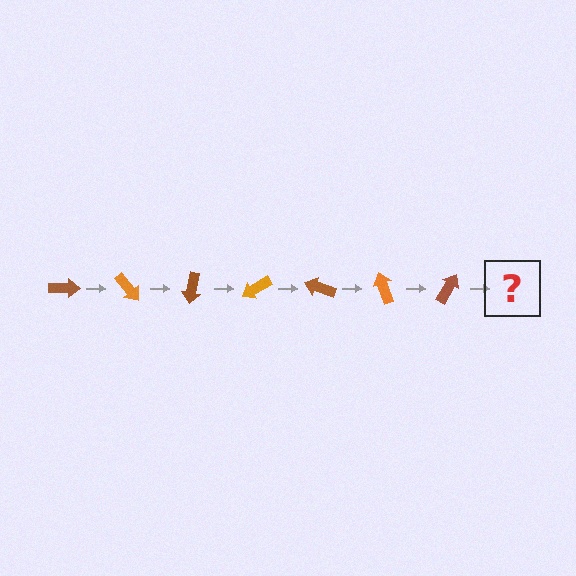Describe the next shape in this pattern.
It should be an orange arrow, rotated 350 degrees from the start.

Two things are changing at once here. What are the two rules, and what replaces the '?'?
The two rules are that it rotates 50 degrees each step and the color cycles through brown and orange. The '?' should be an orange arrow, rotated 350 degrees from the start.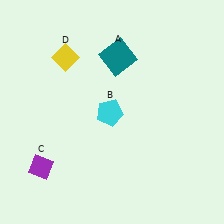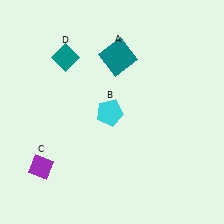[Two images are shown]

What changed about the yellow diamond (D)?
In Image 1, D is yellow. In Image 2, it changed to teal.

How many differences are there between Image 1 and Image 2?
There is 1 difference between the two images.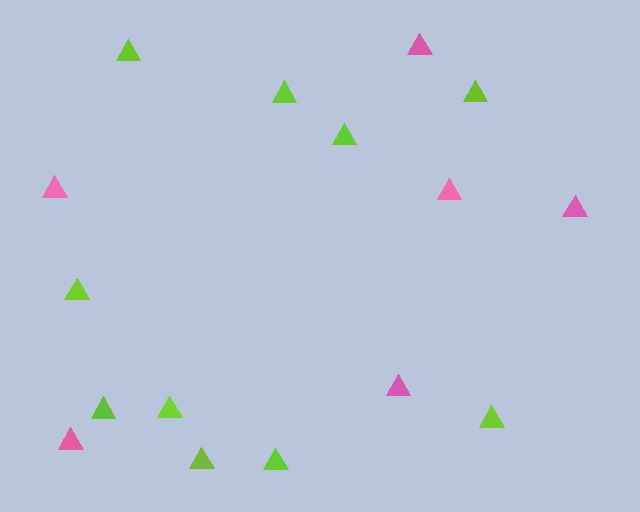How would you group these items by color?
There are 2 groups: one group of lime triangles (10) and one group of pink triangles (6).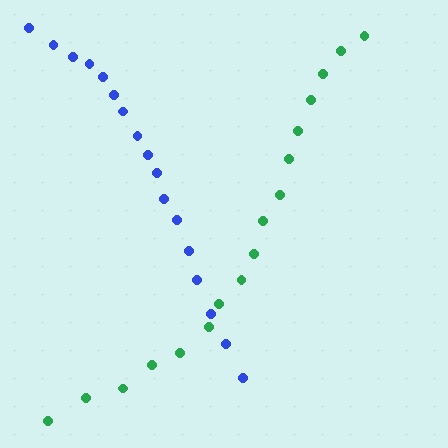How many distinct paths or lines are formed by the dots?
There are 2 distinct paths.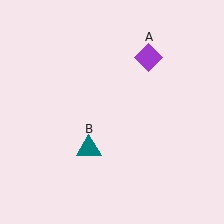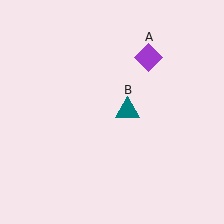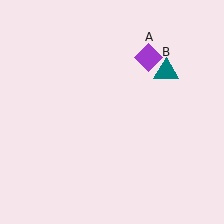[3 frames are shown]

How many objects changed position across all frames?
1 object changed position: teal triangle (object B).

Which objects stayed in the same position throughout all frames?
Purple diamond (object A) remained stationary.